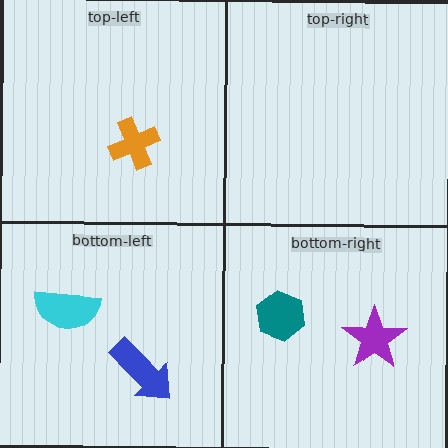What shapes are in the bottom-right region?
The teal hexagon, the purple star.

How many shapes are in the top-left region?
1.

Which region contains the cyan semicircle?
The bottom-left region.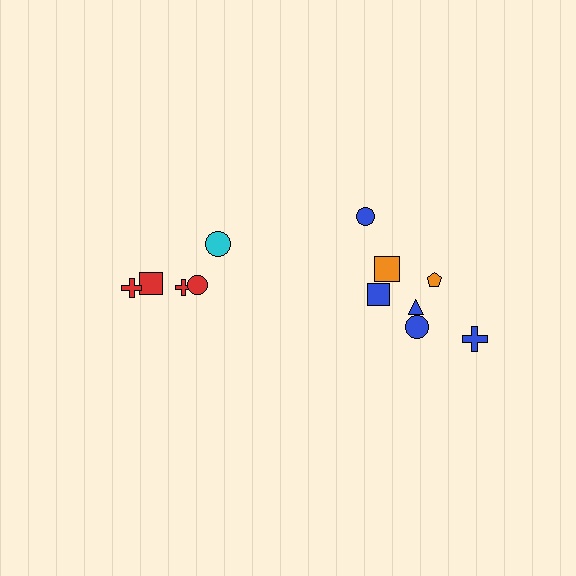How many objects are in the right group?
There are 7 objects.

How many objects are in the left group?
There are 5 objects.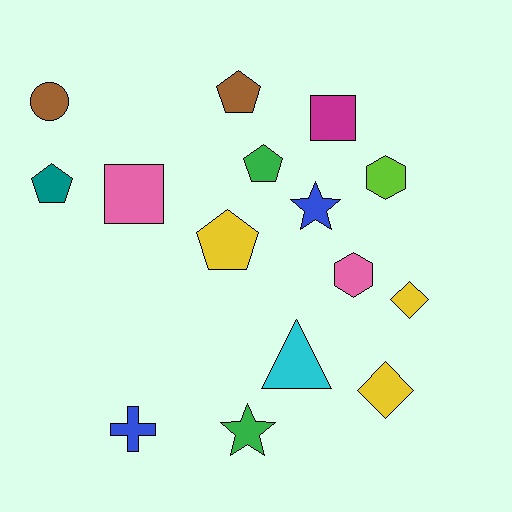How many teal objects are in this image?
There is 1 teal object.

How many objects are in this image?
There are 15 objects.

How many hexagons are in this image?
There are 2 hexagons.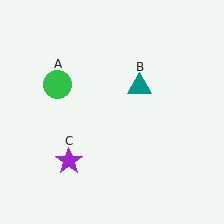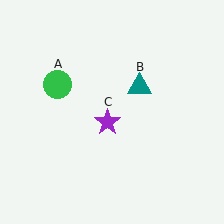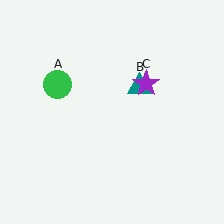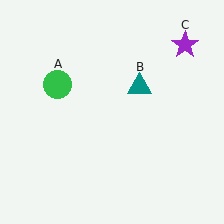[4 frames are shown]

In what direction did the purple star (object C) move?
The purple star (object C) moved up and to the right.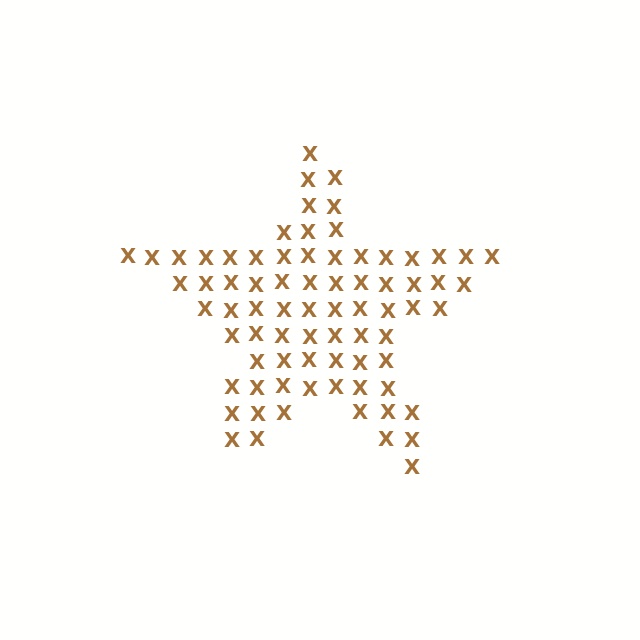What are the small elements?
The small elements are letter X's.